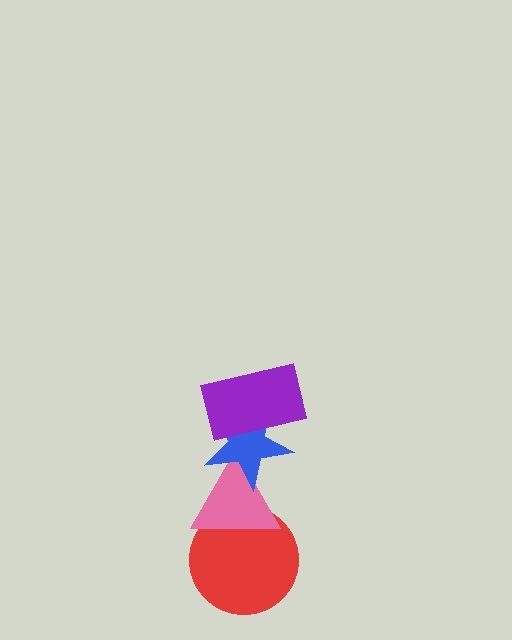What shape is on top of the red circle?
The pink triangle is on top of the red circle.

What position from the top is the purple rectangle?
The purple rectangle is 1st from the top.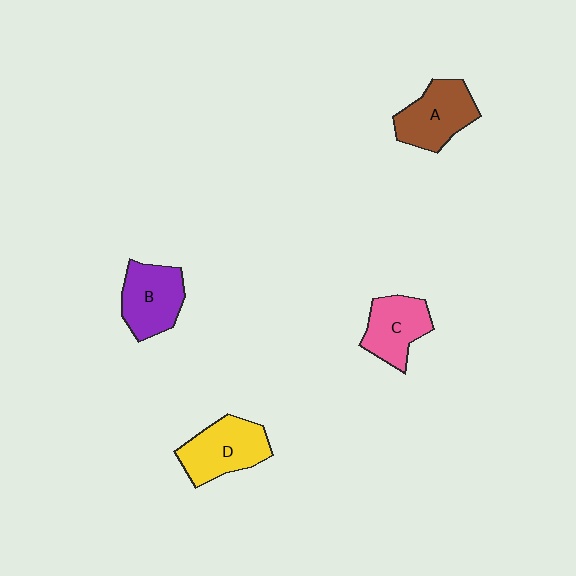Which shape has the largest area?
Shape D (yellow).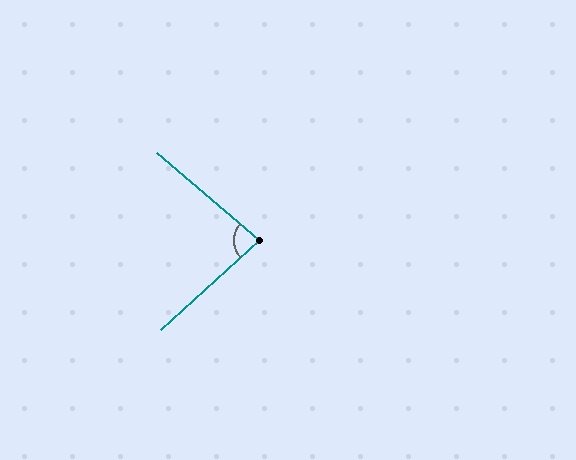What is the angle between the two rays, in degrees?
Approximately 83 degrees.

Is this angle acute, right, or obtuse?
It is acute.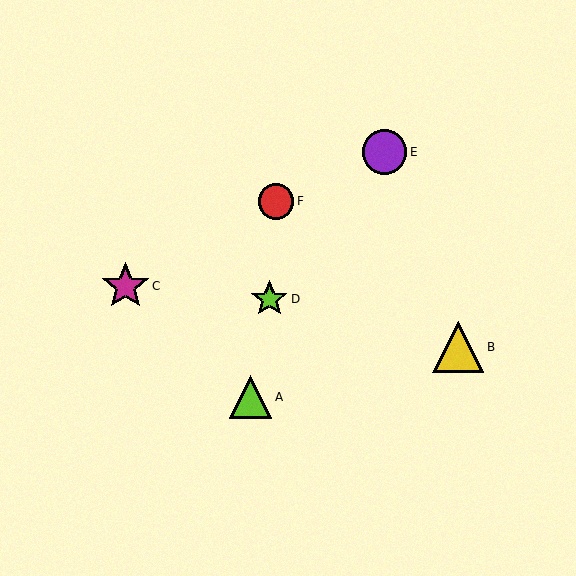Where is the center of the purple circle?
The center of the purple circle is at (384, 152).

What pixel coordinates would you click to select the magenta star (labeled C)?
Click at (125, 286) to select the magenta star C.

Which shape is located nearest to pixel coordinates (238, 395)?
The lime triangle (labeled A) at (250, 397) is nearest to that location.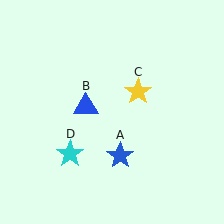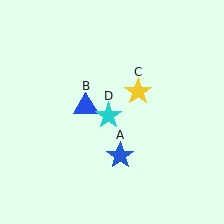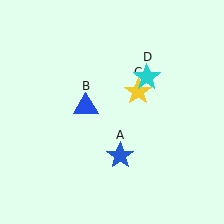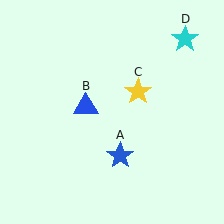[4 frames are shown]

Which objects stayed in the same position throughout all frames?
Blue star (object A) and blue triangle (object B) and yellow star (object C) remained stationary.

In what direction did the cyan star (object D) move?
The cyan star (object D) moved up and to the right.